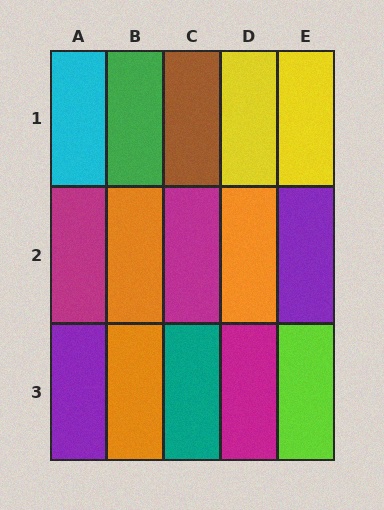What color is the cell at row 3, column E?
Lime.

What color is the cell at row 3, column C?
Teal.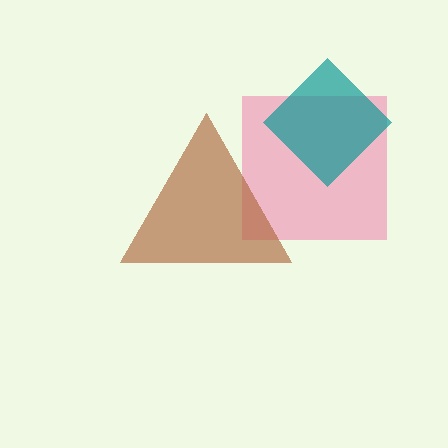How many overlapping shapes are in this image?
There are 3 overlapping shapes in the image.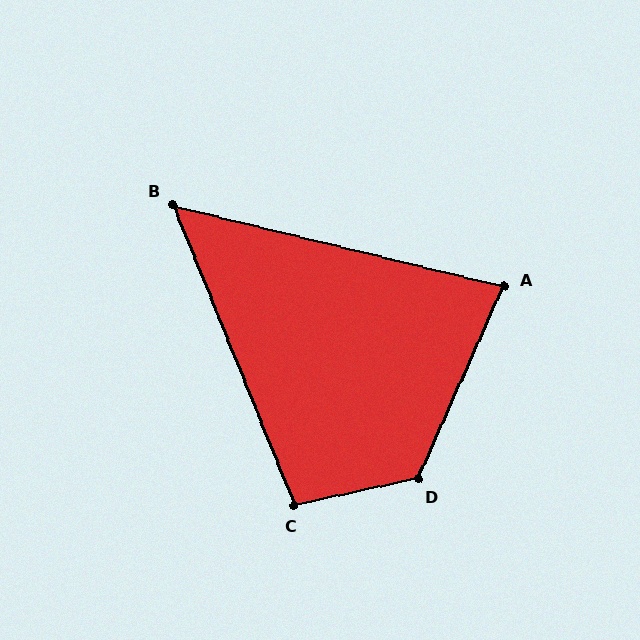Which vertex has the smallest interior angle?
B, at approximately 54 degrees.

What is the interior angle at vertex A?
Approximately 80 degrees (acute).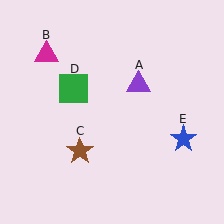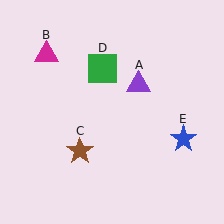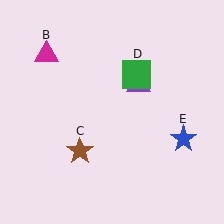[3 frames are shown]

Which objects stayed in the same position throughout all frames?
Purple triangle (object A) and magenta triangle (object B) and brown star (object C) and blue star (object E) remained stationary.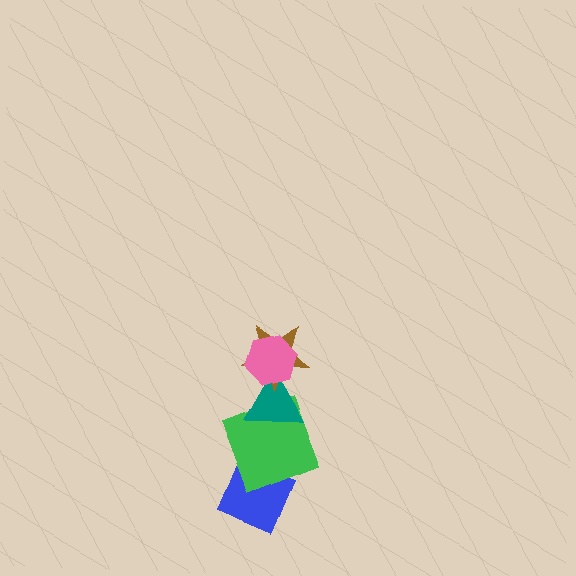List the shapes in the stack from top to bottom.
From top to bottom: the pink hexagon, the brown star, the teal triangle, the green square, the blue diamond.